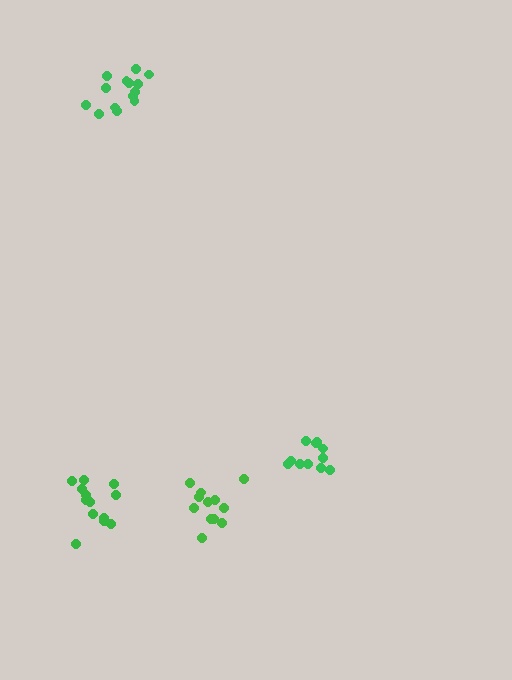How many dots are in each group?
Group 1: 12 dots, Group 2: 14 dots, Group 3: 14 dots, Group 4: 11 dots (51 total).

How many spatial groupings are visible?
There are 4 spatial groupings.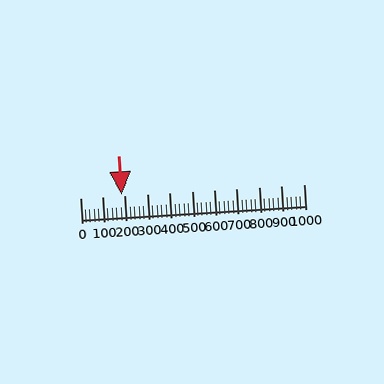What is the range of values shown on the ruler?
The ruler shows values from 0 to 1000.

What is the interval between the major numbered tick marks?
The major tick marks are spaced 100 units apart.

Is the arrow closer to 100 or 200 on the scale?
The arrow is closer to 200.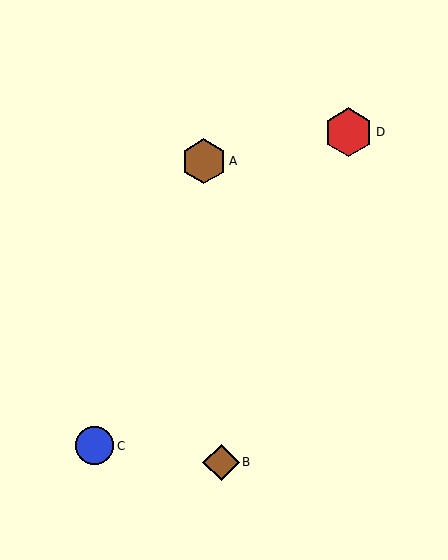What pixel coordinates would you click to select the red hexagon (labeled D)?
Click at (349, 132) to select the red hexagon D.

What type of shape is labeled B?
Shape B is a brown diamond.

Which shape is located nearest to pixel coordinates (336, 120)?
The red hexagon (labeled D) at (349, 132) is nearest to that location.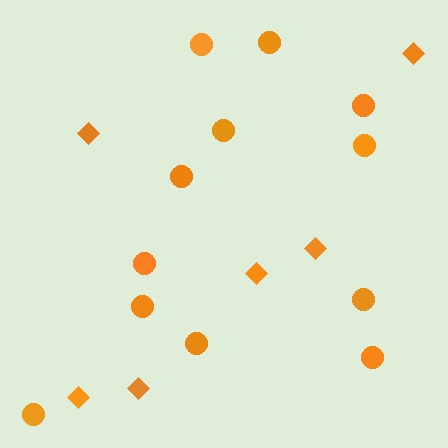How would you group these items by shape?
There are 2 groups: one group of diamonds (6) and one group of circles (12).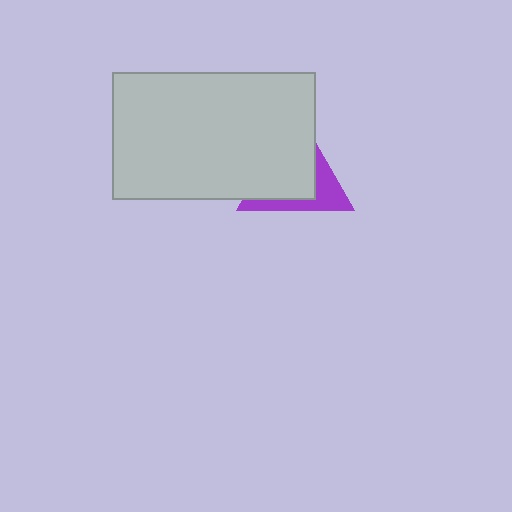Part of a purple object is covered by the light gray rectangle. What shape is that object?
It is a triangle.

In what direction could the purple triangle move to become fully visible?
The purple triangle could move toward the lower-right. That would shift it out from behind the light gray rectangle entirely.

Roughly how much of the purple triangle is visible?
A small part of it is visible (roughly 37%).